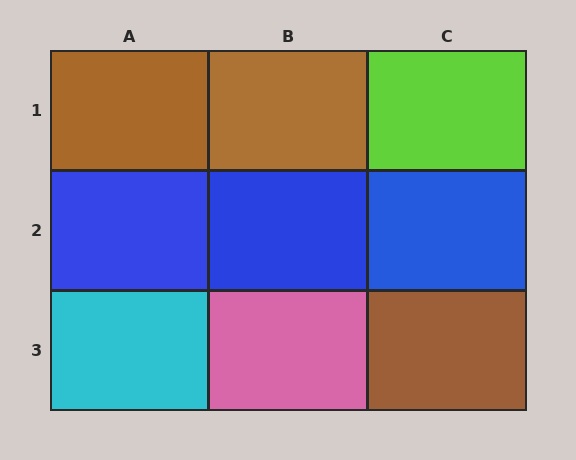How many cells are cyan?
1 cell is cyan.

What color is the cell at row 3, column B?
Pink.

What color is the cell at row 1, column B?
Brown.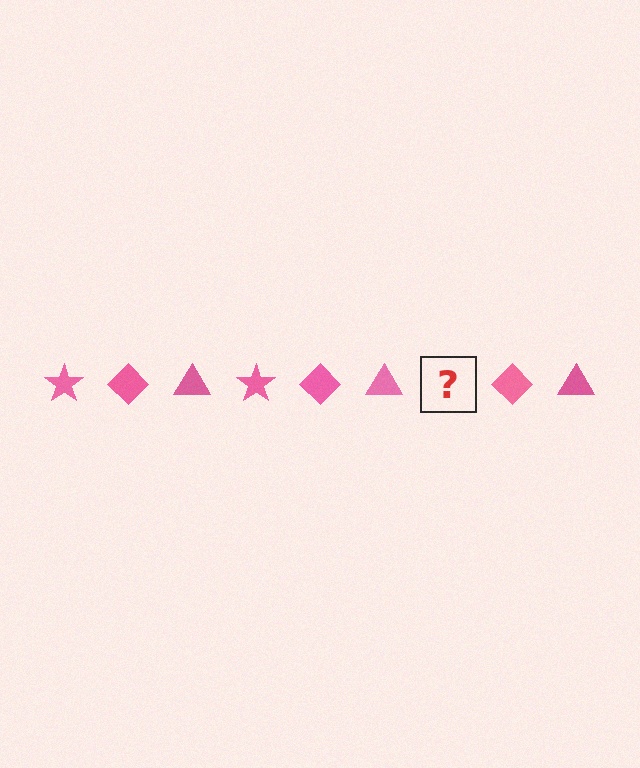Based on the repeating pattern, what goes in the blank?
The blank should be a pink star.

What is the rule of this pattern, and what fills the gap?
The rule is that the pattern cycles through star, diamond, triangle shapes in pink. The gap should be filled with a pink star.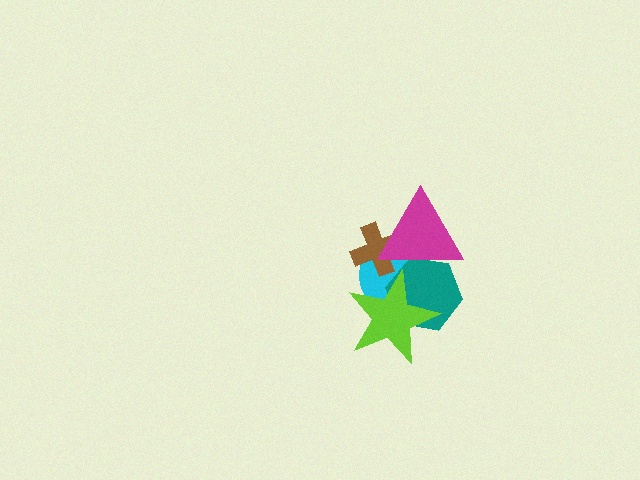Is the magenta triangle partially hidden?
No, no other shape covers it.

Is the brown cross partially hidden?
Yes, it is partially covered by another shape.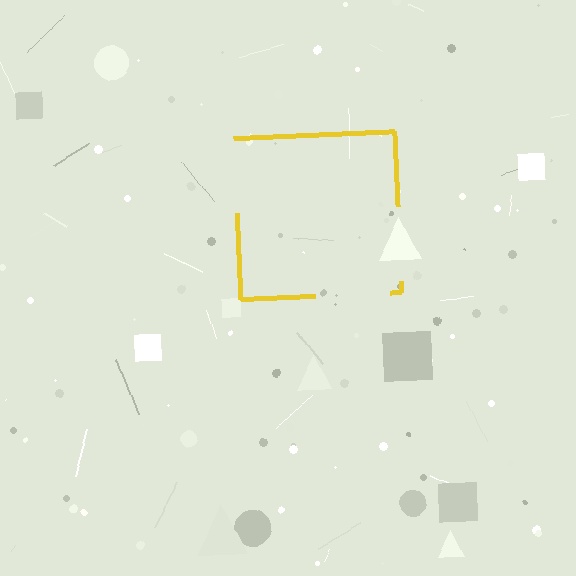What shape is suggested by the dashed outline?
The dashed outline suggests a square.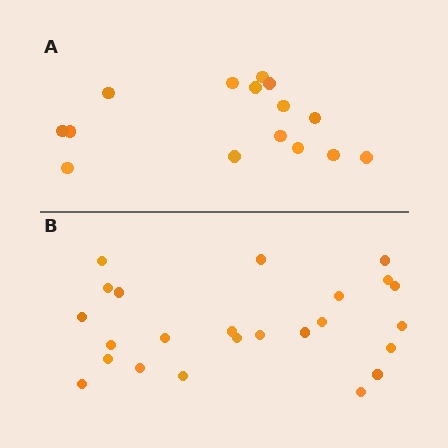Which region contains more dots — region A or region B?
Region B (the bottom region) has more dots.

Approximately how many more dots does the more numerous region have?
Region B has roughly 8 or so more dots than region A.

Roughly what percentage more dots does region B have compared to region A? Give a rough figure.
About 60% more.